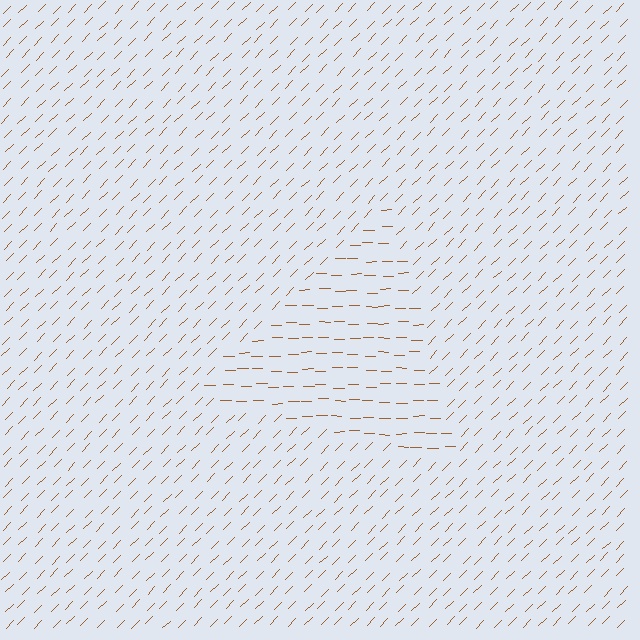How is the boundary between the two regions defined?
The boundary is defined purely by a change in line orientation (approximately 45 degrees difference). All lines are the same color and thickness.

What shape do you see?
I see a triangle.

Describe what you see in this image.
The image is filled with small brown line segments. A triangle region in the image has lines oriented differently from the surrounding lines, creating a visible texture boundary.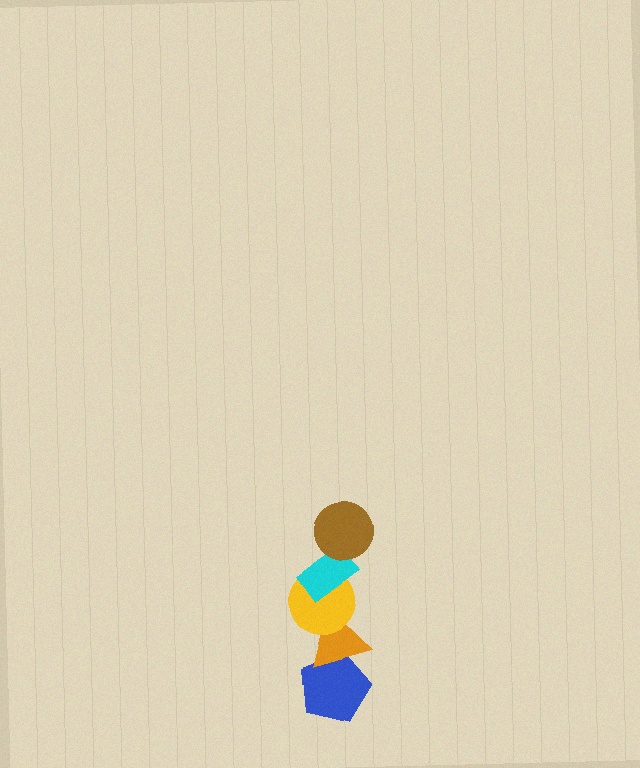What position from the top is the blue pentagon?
The blue pentagon is 5th from the top.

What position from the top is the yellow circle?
The yellow circle is 3rd from the top.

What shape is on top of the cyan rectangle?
The brown circle is on top of the cyan rectangle.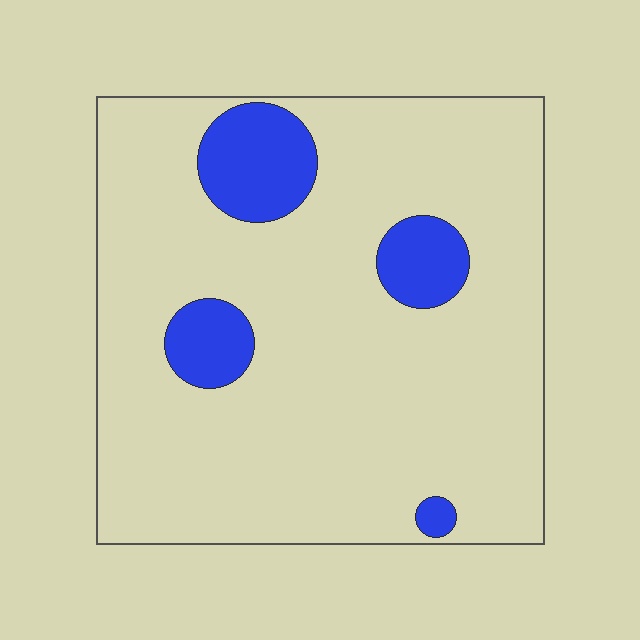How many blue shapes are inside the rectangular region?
4.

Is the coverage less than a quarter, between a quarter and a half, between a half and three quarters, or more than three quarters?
Less than a quarter.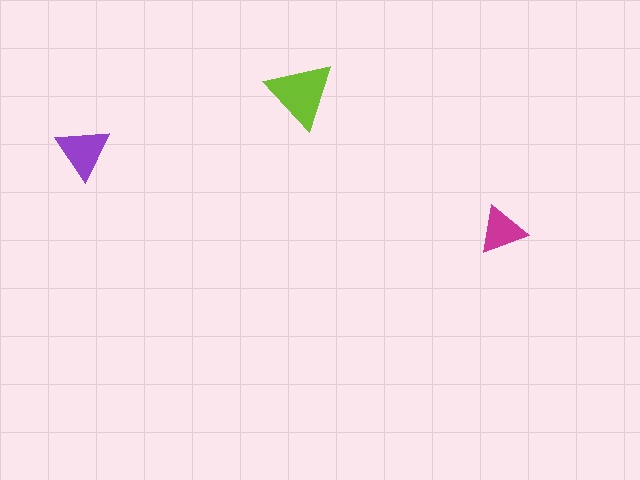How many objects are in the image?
There are 3 objects in the image.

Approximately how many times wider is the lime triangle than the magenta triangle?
About 1.5 times wider.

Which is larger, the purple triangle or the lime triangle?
The lime one.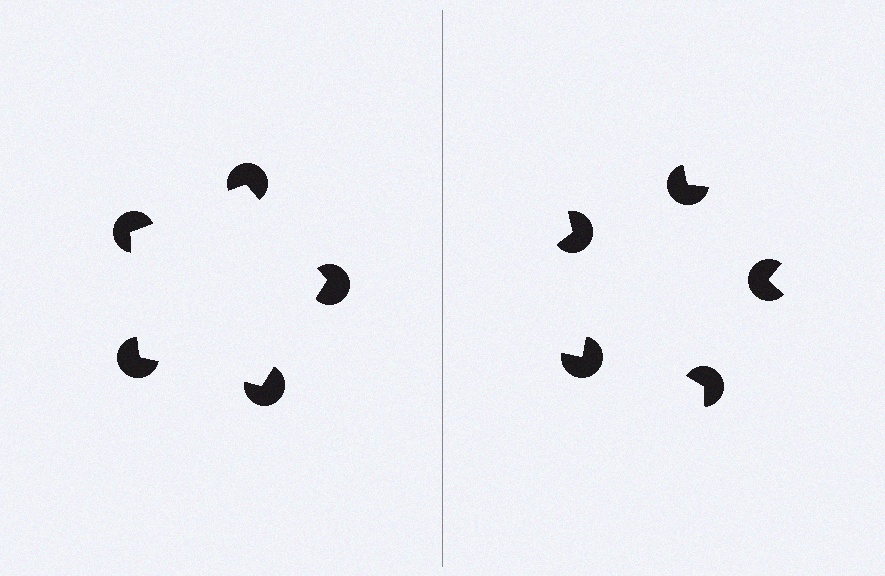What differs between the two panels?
The pac-man discs are positioned identically on both sides; only the wedge orientations differ. On the left they align to a pentagon; on the right they are misaligned.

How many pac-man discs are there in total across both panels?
10 — 5 on each side.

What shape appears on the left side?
An illusory pentagon.